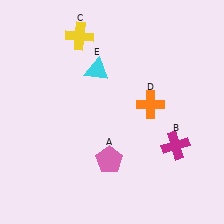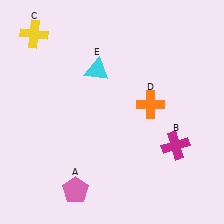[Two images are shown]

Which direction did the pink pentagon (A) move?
The pink pentagon (A) moved left.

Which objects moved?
The objects that moved are: the pink pentagon (A), the yellow cross (C).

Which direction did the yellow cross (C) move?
The yellow cross (C) moved left.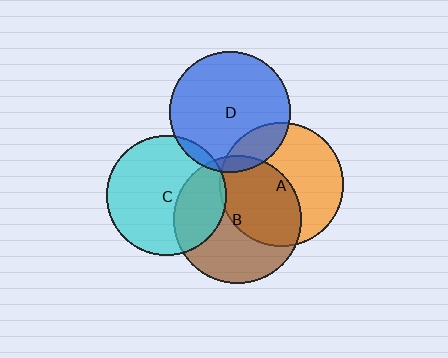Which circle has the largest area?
Circle B (brown).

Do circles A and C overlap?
Yes.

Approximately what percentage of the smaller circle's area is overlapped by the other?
Approximately 5%.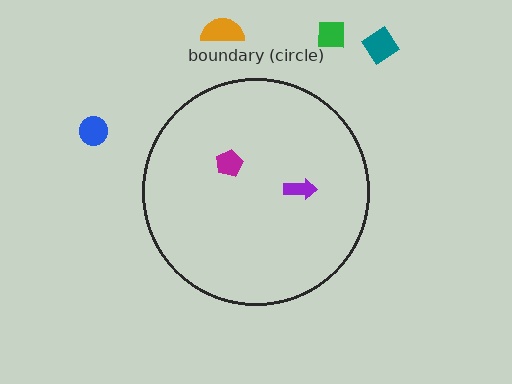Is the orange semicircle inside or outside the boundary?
Outside.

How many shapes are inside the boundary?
2 inside, 4 outside.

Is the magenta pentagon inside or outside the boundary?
Inside.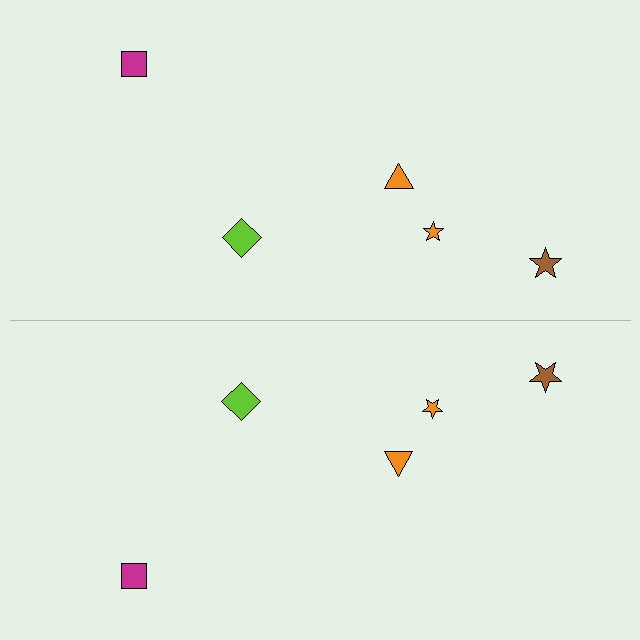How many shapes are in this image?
There are 10 shapes in this image.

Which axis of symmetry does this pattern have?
The pattern has a horizontal axis of symmetry running through the center of the image.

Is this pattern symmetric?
Yes, this pattern has bilateral (reflection) symmetry.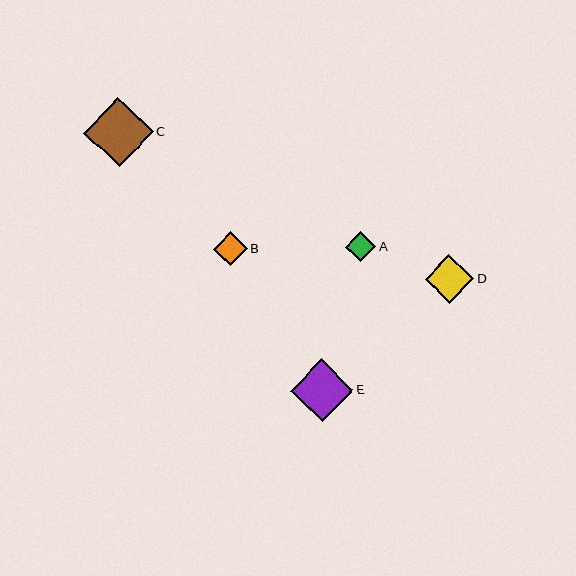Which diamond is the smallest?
Diamond A is the smallest with a size of approximately 30 pixels.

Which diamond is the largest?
Diamond C is the largest with a size of approximately 69 pixels.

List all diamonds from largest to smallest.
From largest to smallest: C, E, D, B, A.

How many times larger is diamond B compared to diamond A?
Diamond B is approximately 1.1 times the size of diamond A.